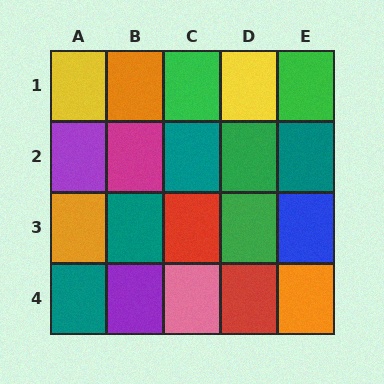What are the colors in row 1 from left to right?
Yellow, orange, green, yellow, green.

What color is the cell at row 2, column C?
Teal.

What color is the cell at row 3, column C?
Red.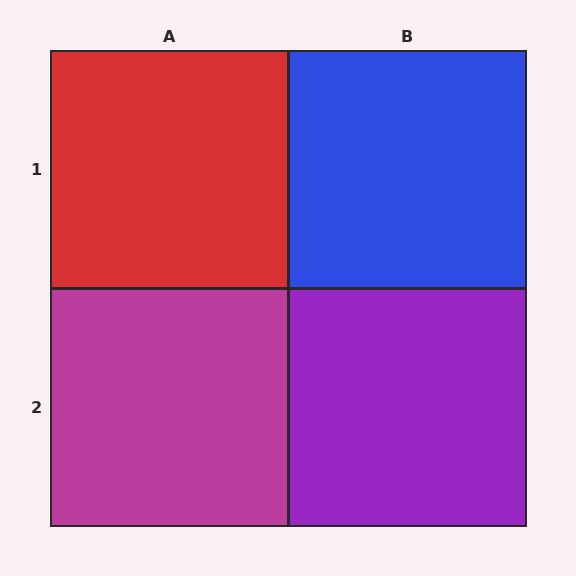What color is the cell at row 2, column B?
Purple.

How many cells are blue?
1 cell is blue.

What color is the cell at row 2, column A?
Magenta.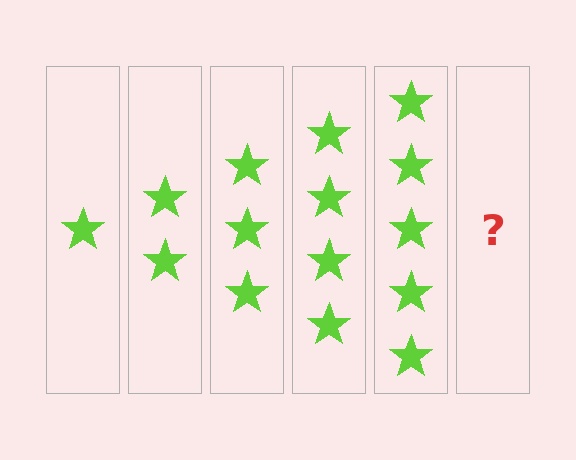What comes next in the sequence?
The next element should be 6 stars.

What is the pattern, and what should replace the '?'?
The pattern is that each step adds one more star. The '?' should be 6 stars.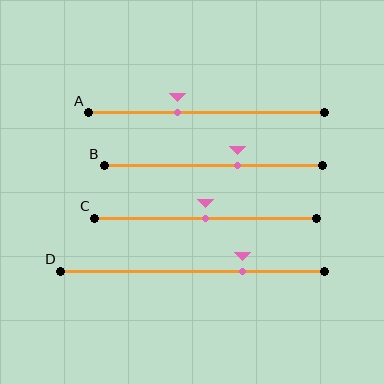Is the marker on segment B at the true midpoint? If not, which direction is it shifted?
No, the marker on segment B is shifted to the right by about 11% of the segment length.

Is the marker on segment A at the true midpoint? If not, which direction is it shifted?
No, the marker on segment A is shifted to the left by about 12% of the segment length.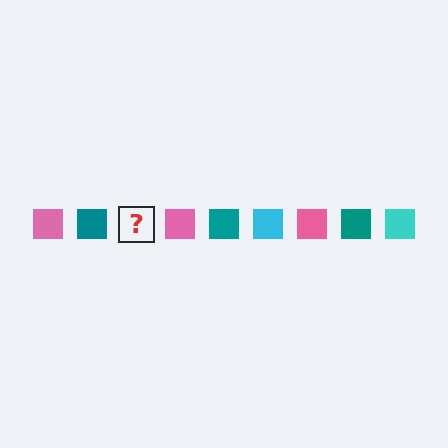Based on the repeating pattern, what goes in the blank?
The blank should be a cyan square.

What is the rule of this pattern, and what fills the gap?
The rule is that the pattern cycles through pink, teal, cyan squares. The gap should be filled with a cyan square.